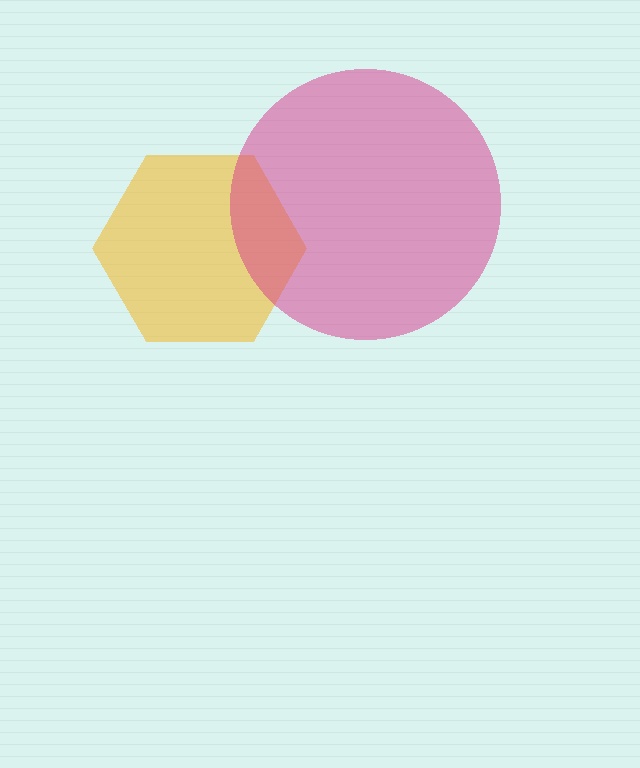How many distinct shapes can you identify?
There are 2 distinct shapes: a yellow hexagon, a magenta circle.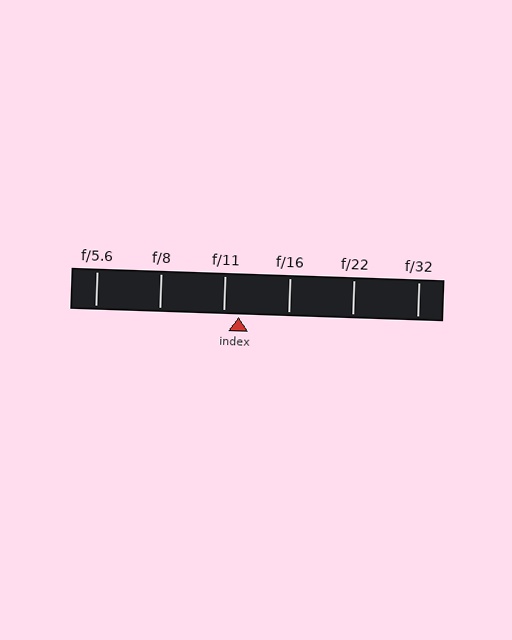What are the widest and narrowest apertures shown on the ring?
The widest aperture shown is f/5.6 and the narrowest is f/32.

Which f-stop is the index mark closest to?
The index mark is closest to f/11.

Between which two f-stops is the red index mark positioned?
The index mark is between f/11 and f/16.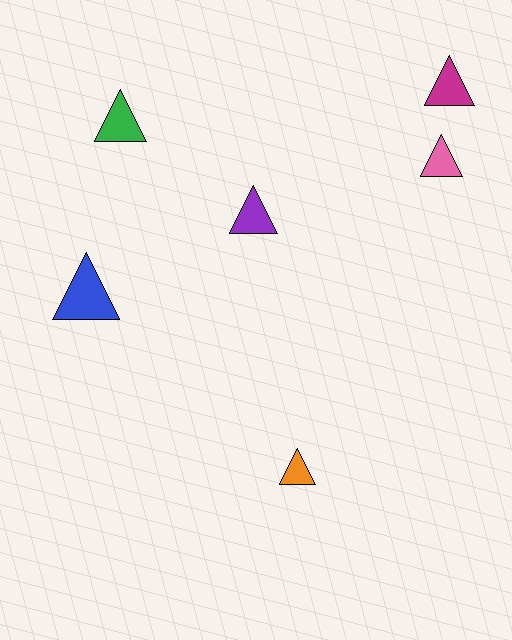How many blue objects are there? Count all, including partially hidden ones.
There is 1 blue object.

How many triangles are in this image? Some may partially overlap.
There are 6 triangles.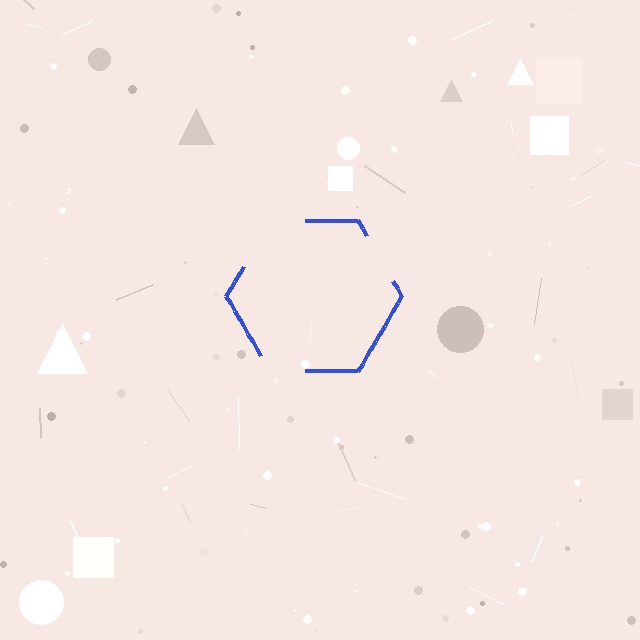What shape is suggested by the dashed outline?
The dashed outline suggests a hexagon.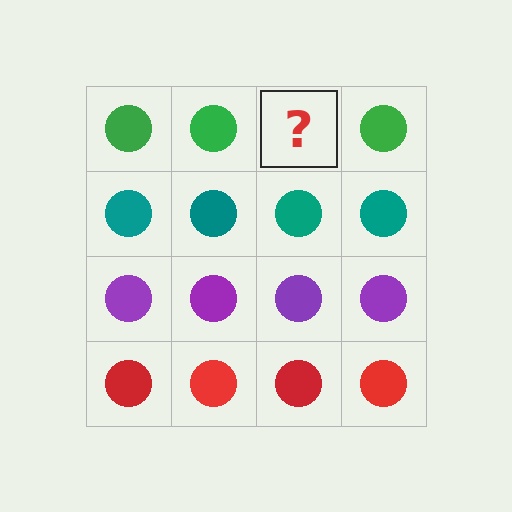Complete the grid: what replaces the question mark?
The question mark should be replaced with a green circle.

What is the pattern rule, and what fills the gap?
The rule is that each row has a consistent color. The gap should be filled with a green circle.